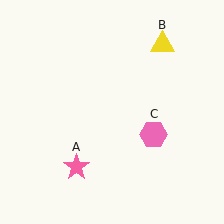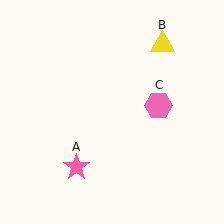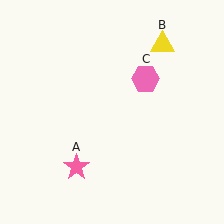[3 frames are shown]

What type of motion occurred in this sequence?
The pink hexagon (object C) rotated counterclockwise around the center of the scene.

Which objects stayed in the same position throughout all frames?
Pink star (object A) and yellow triangle (object B) remained stationary.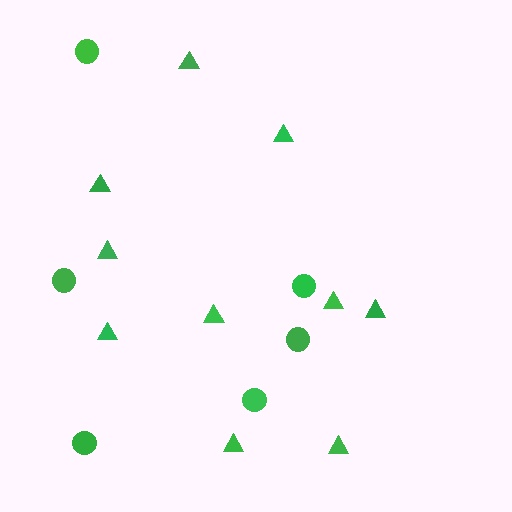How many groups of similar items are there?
There are 2 groups: one group of circles (6) and one group of triangles (10).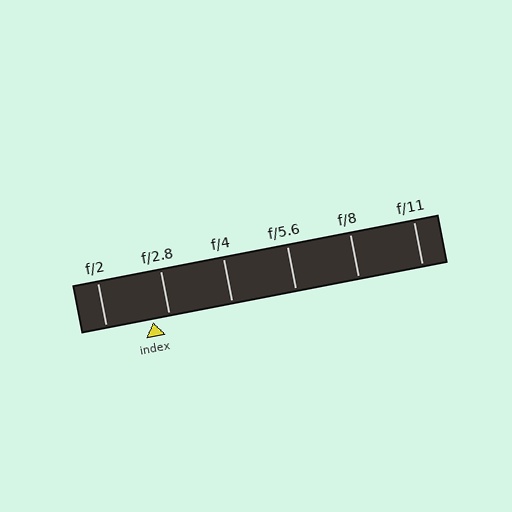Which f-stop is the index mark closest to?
The index mark is closest to f/2.8.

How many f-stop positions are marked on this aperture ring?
There are 6 f-stop positions marked.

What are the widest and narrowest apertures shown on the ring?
The widest aperture shown is f/2 and the narrowest is f/11.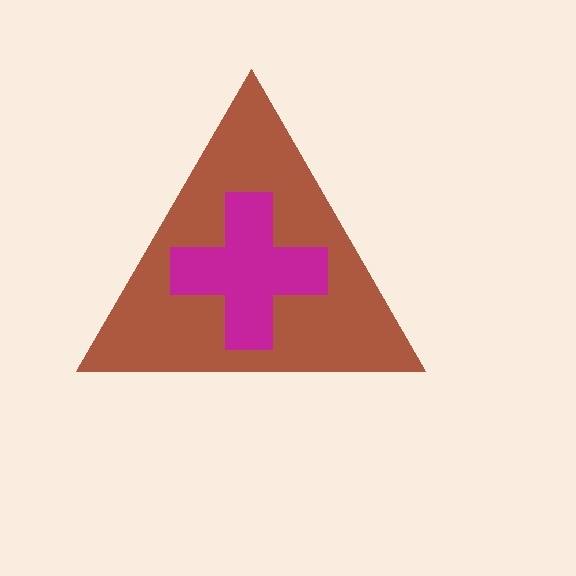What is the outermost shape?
The brown triangle.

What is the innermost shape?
The magenta cross.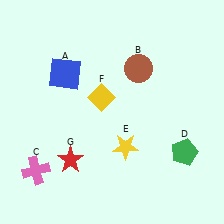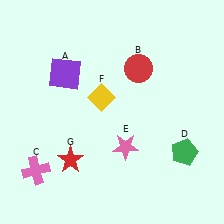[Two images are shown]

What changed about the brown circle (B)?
In Image 1, B is brown. In Image 2, it changed to red.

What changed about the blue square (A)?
In Image 1, A is blue. In Image 2, it changed to purple.